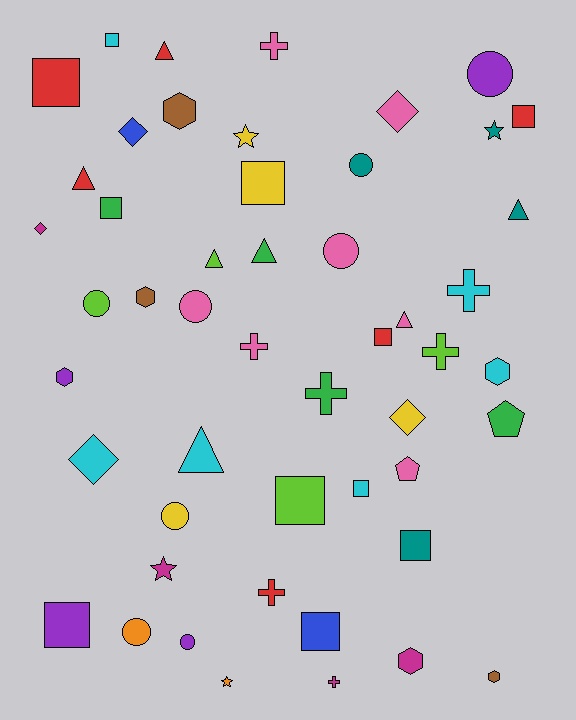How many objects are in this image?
There are 50 objects.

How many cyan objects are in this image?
There are 6 cyan objects.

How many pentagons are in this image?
There are 2 pentagons.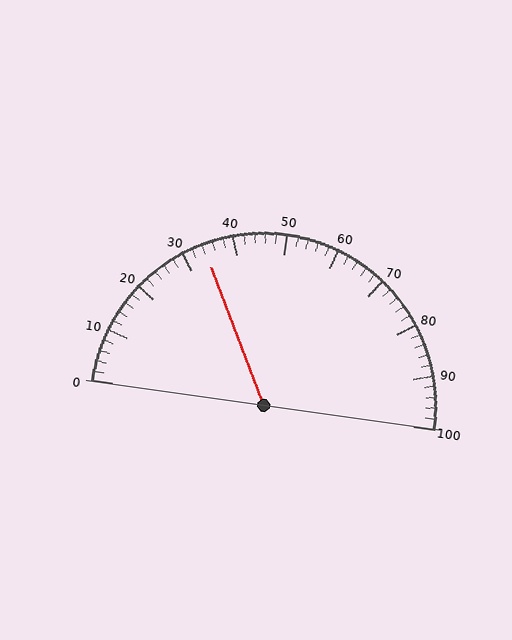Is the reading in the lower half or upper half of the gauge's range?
The reading is in the lower half of the range (0 to 100).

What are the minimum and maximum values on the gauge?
The gauge ranges from 0 to 100.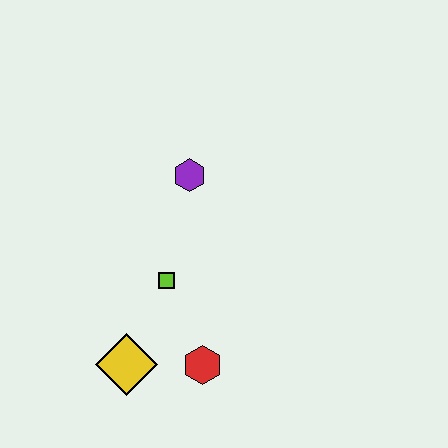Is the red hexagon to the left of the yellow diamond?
No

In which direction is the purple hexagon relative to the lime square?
The purple hexagon is above the lime square.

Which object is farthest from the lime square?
The purple hexagon is farthest from the lime square.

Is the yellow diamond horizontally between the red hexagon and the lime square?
No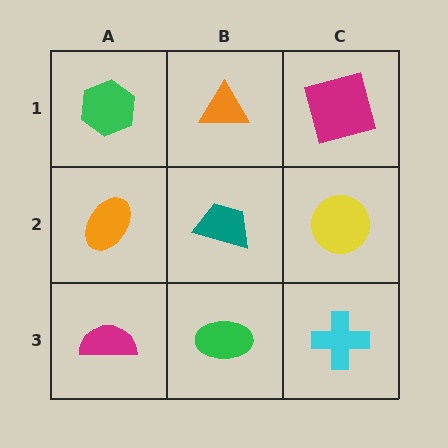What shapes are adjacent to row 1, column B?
A teal trapezoid (row 2, column B), a green hexagon (row 1, column A), a magenta square (row 1, column C).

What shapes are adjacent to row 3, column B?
A teal trapezoid (row 2, column B), a magenta semicircle (row 3, column A), a cyan cross (row 3, column C).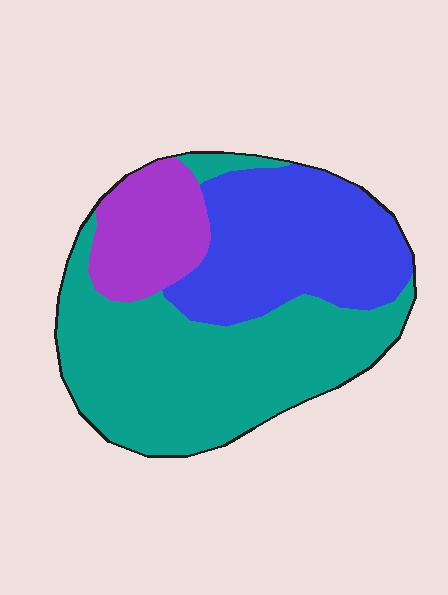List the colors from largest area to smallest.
From largest to smallest: teal, blue, purple.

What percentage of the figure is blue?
Blue covers around 35% of the figure.